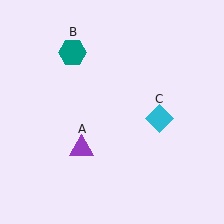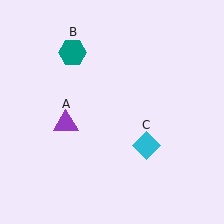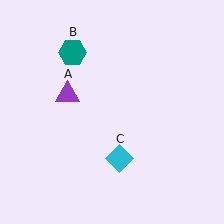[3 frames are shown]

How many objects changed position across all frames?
2 objects changed position: purple triangle (object A), cyan diamond (object C).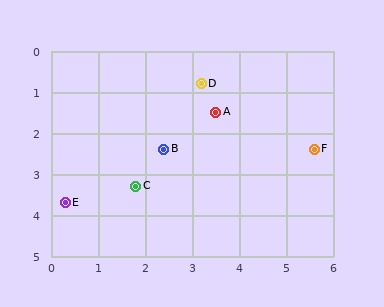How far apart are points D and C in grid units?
Points D and C are about 2.9 grid units apart.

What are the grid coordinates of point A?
Point A is at approximately (3.5, 1.5).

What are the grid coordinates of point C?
Point C is at approximately (1.8, 3.3).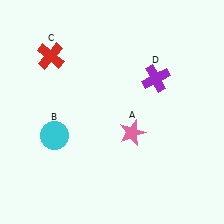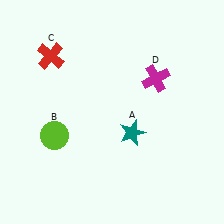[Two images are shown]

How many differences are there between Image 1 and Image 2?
There are 3 differences between the two images.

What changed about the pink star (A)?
In Image 1, A is pink. In Image 2, it changed to teal.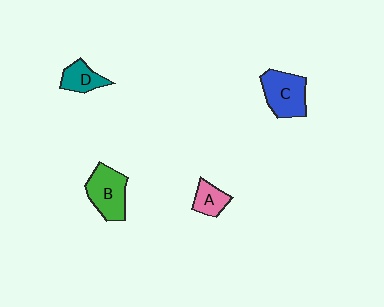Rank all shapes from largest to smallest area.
From largest to smallest: C (blue), B (green), D (teal), A (pink).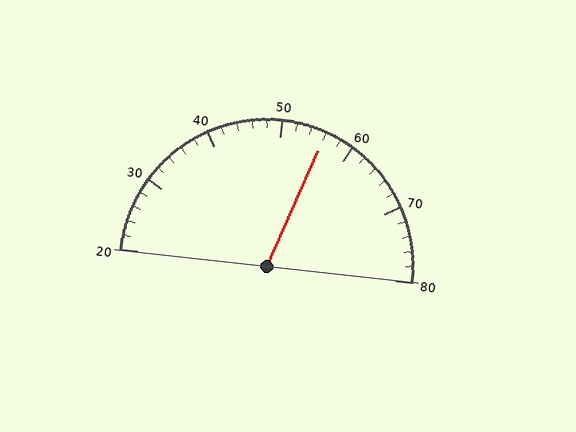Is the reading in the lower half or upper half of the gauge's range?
The reading is in the upper half of the range (20 to 80).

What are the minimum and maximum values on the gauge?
The gauge ranges from 20 to 80.